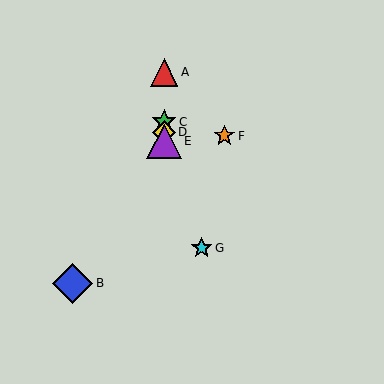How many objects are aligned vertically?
4 objects (A, C, D, E) are aligned vertically.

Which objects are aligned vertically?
Objects A, C, D, E are aligned vertically.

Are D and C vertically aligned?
Yes, both are at x≈164.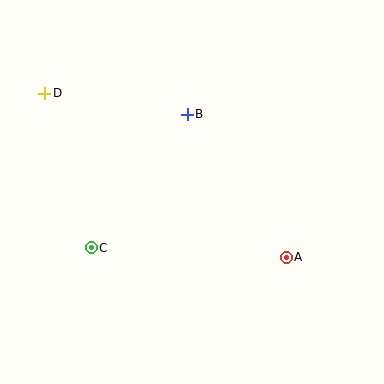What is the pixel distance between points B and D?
The distance between B and D is 144 pixels.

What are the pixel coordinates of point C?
Point C is at (91, 248).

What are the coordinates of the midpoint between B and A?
The midpoint between B and A is at (237, 186).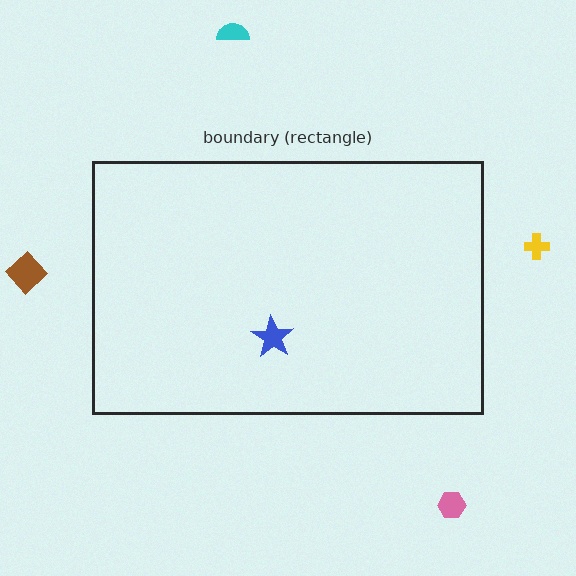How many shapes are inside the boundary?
1 inside, 4 outside.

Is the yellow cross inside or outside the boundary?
Outside.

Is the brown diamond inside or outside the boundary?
Outside.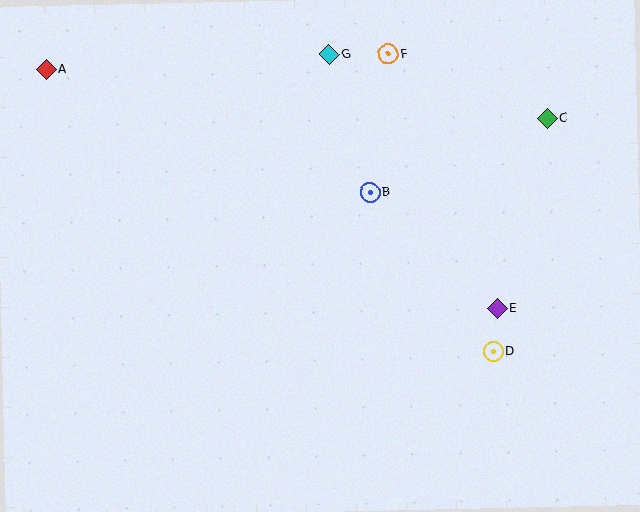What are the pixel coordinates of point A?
Point A is at (46, 70).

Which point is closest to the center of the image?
Point B at (370, 192) is closest to the center.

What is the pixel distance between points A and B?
The distance between A and B is 346 pixels.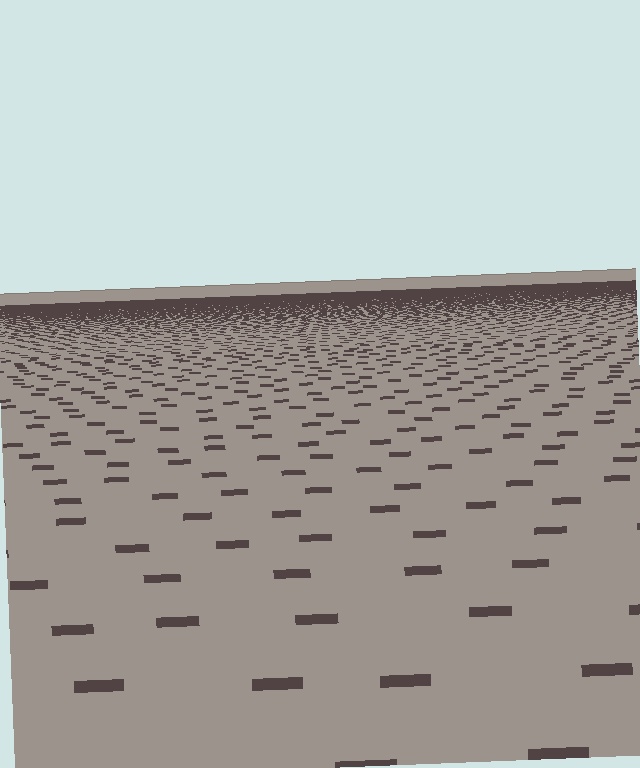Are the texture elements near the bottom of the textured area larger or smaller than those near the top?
Larger. Near the bottom, elements are closer to the viewer and appear at a bigger on-screen size.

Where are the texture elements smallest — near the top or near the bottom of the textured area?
Near the top.